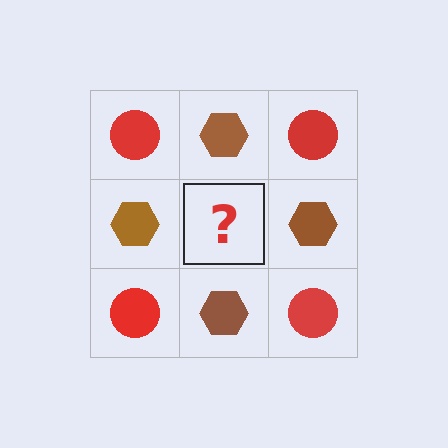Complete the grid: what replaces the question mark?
The question mark should be replaced with a red circle.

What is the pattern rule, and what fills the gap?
The rule is that it alternates red circle and brown hexagon in a checkerboard pattern. The gap should be filled with a red circle.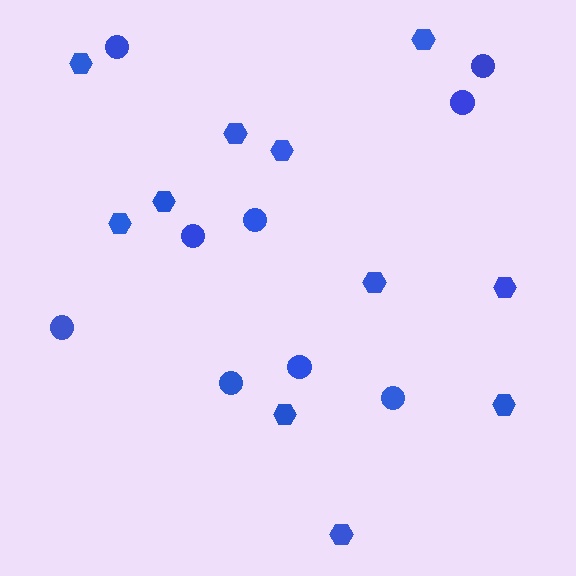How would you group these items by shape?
There are 2 groups: one group of hexagons (11) and one group of circles (9).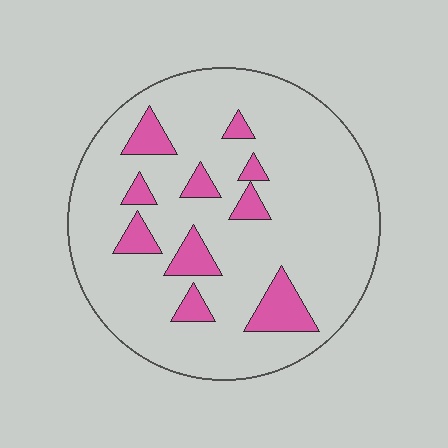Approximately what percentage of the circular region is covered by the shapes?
Approximately 15%.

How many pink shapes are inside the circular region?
10.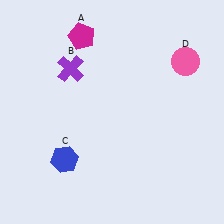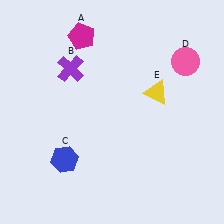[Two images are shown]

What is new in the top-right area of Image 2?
A yellow triangle (E) was added in the top-right area of Image 2.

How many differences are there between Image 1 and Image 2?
There is 1 difference between the two images.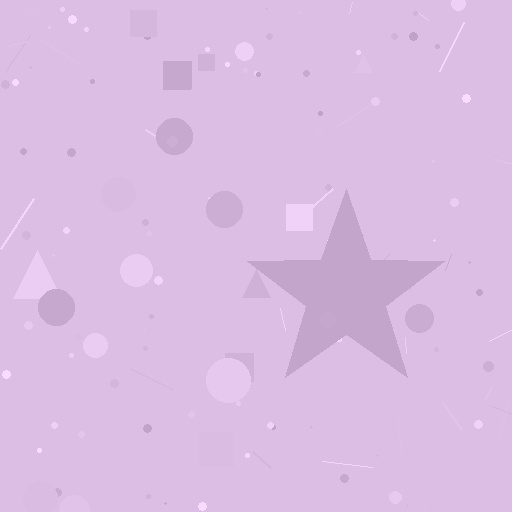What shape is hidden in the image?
A star is hidden in the image.